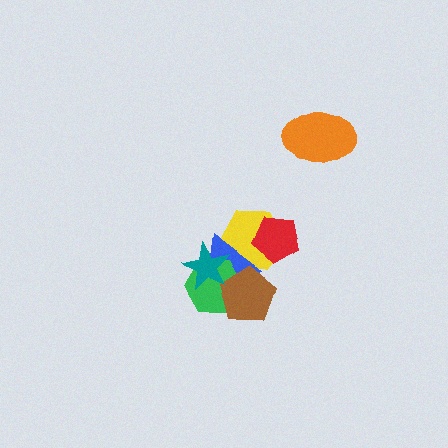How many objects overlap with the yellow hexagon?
3 objects overlap with the yellow hexagon.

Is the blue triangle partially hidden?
Yes, it is partially covered by another shape.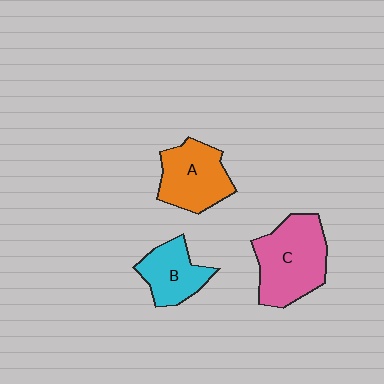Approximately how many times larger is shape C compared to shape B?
Approximately 1.6 times.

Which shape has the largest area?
Shape C (pink).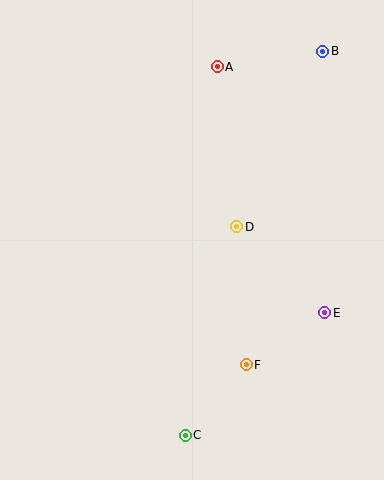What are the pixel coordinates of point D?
Point D is at (237, 227).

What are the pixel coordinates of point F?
Point F is at (246, 365).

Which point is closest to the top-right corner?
Point B is closest to the top-right corner.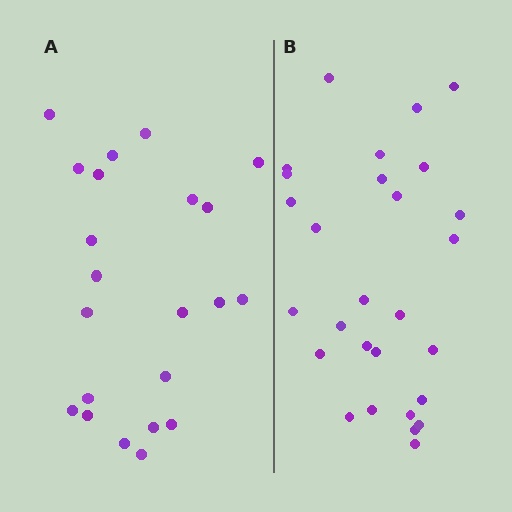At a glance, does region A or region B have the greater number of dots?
Region B (the right region) has more dots.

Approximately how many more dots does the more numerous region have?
Region B has about 6 more dots than region A.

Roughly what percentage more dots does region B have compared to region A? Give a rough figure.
About 25% more.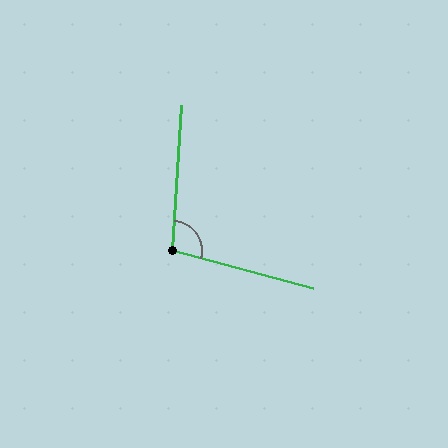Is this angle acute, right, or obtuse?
It is obtuse.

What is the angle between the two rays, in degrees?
Approximately 101 degrees.